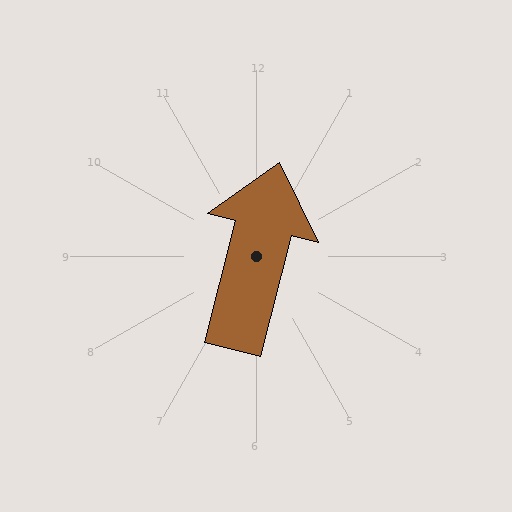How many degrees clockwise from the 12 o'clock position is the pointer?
Approximately 14 degrees.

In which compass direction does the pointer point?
North.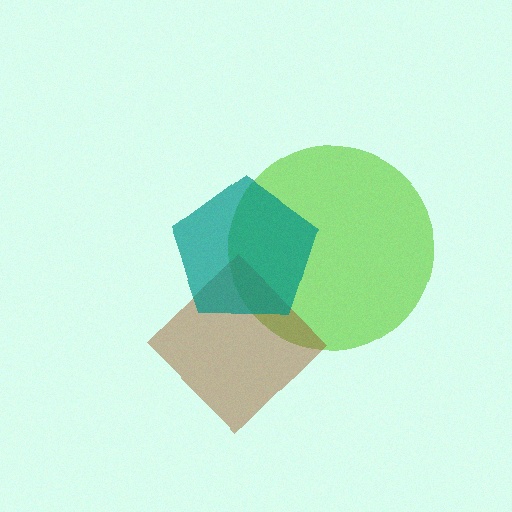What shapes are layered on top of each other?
The layered shapes are: a lime circle, a brown diamond, a teal pentagon.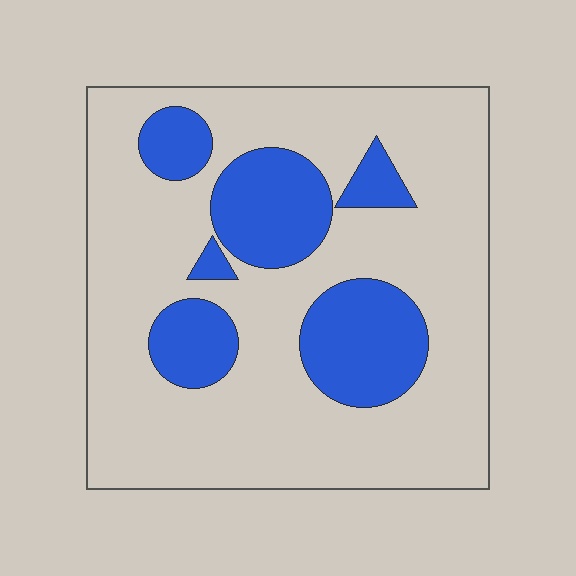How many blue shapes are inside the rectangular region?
6.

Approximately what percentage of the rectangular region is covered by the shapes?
Approximately 25%.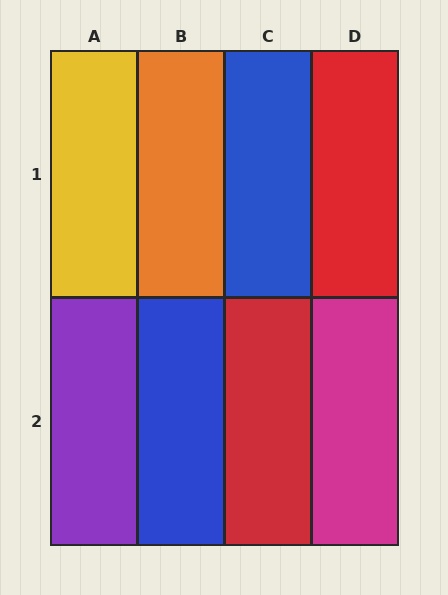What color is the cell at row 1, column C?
Blue.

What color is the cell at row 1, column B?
Orange.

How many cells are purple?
1 cell is purple.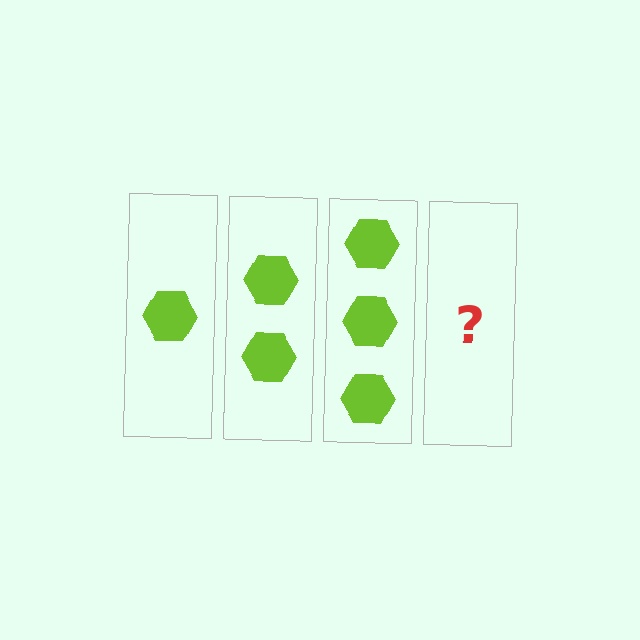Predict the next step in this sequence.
The next step is 4 hexagons.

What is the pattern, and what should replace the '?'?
The pattern is that each step adds one more hexagon. The '?' should be 4 hexagons.